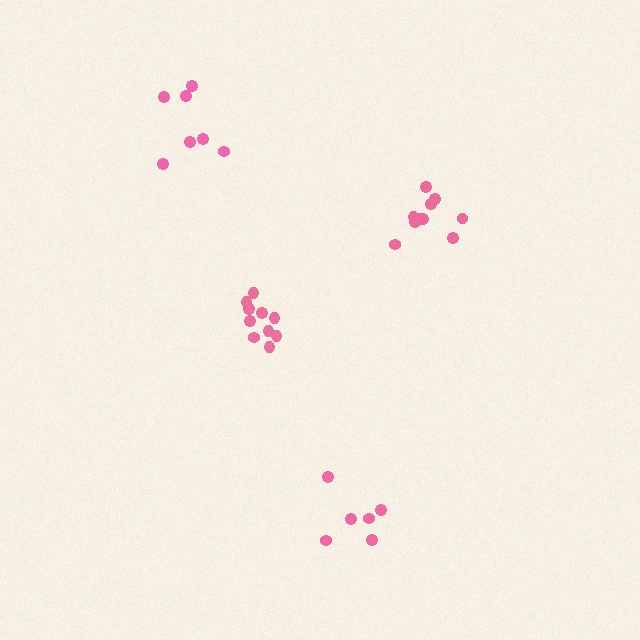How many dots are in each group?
Group 1: 10 dots, Group 2: 10 dots, Group 3: 7 dots, Group 4: 6 dots (33 total).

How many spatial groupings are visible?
There are 4 spatial groupings.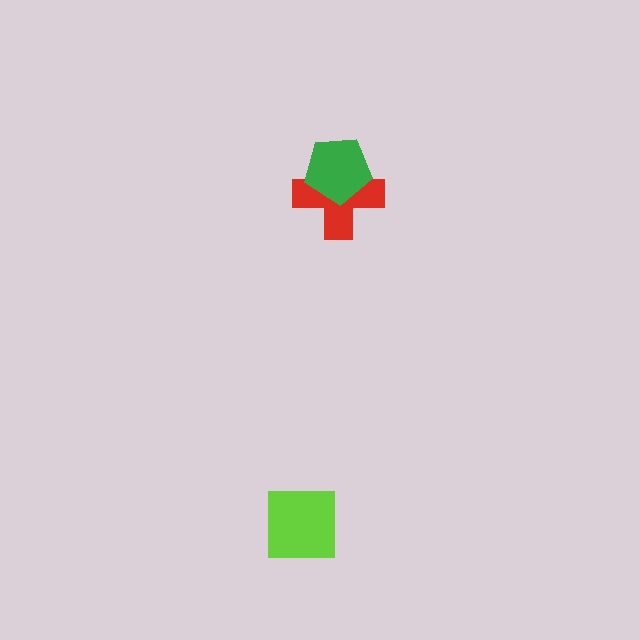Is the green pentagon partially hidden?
No, no other shape covers it.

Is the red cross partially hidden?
Yes, it is partially covered by another shape.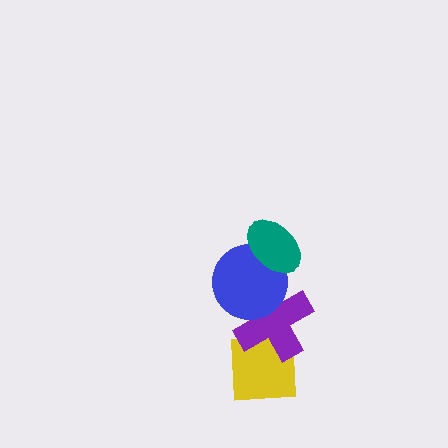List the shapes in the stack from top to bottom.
From top to bottom: the teal ellipse, the blue circle, the purple cross, the yellow square.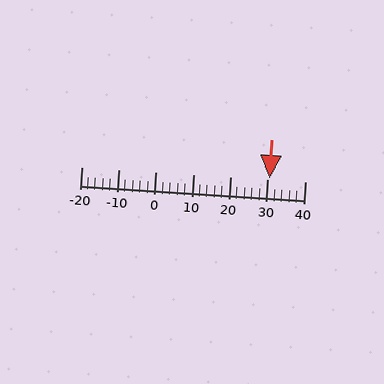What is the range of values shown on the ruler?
The ruler shows values from -20 to 40.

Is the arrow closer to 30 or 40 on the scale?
The arrow is closer to 30.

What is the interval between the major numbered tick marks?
The major tick marks are spaced 10 units apart.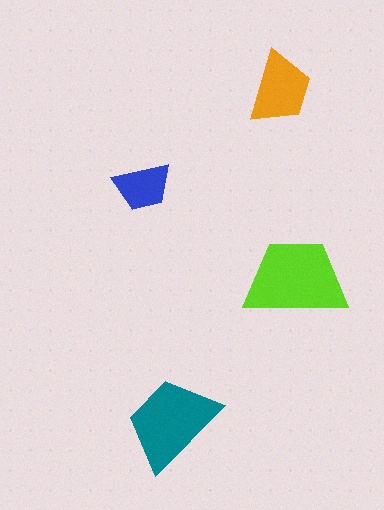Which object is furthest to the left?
The blue trapezoid is leftmost.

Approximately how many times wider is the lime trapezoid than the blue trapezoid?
About 2 times wider.